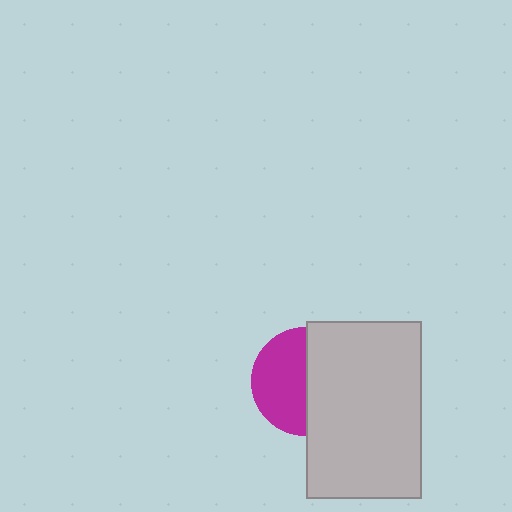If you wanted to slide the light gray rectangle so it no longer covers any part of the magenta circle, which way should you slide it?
Slide it right — that is the most direct way to separate the two shapes.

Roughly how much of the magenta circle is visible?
About half of it is visible (roughly 50%).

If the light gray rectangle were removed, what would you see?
You would see the complete magenta circle.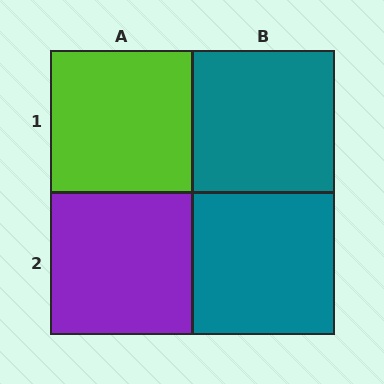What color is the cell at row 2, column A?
Purple.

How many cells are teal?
2 cells are teal.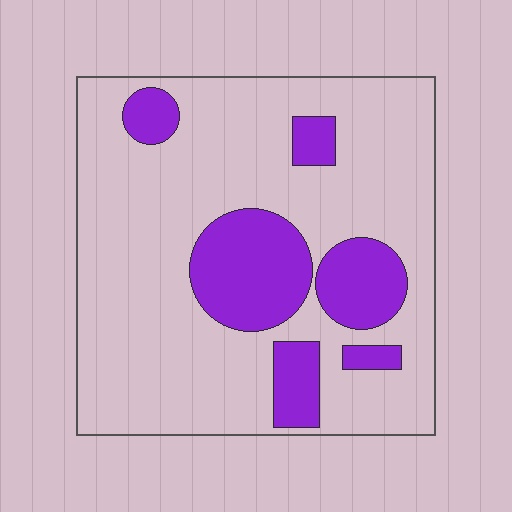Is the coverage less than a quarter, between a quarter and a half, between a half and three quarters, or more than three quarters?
Less than a quarter.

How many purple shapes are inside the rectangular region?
6.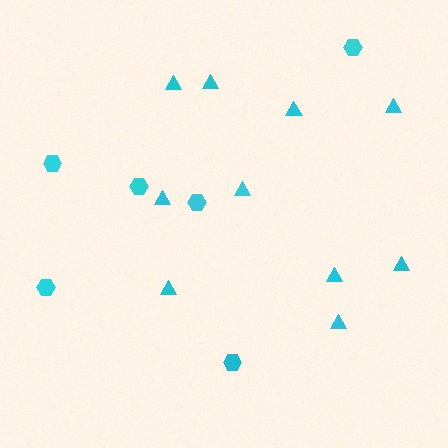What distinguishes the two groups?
There are 2 groups: one group of hexagons (6) and one group of triangles (10).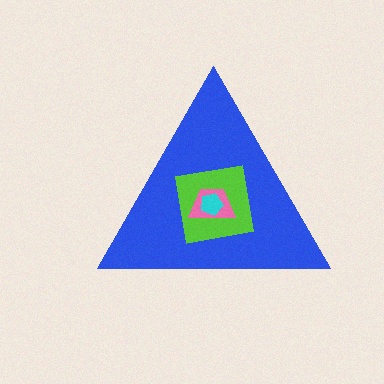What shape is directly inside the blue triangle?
The lime square.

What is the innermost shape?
The cyan pentagon.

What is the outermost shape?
The blue triangle.